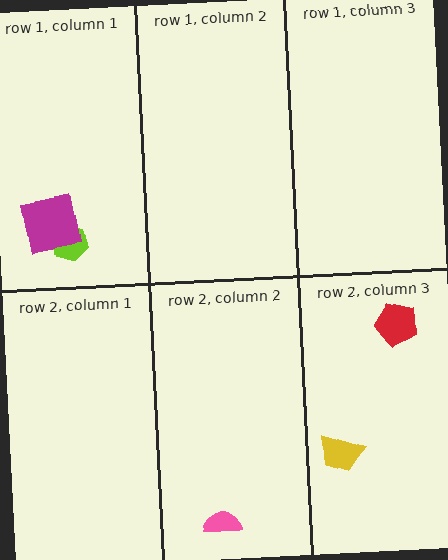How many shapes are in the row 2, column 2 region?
1.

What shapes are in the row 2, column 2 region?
The pink semicircle.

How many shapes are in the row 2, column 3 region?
2.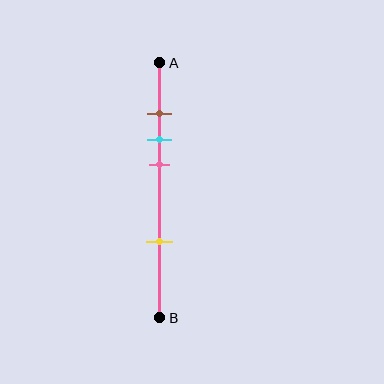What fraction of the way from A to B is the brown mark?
The brown mark is approximately 20% (0.2) of the way from A to B.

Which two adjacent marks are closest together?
The brown and cyan marks are the closest adjacent pair.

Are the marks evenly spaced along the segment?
No, the marks are not evenly spaced.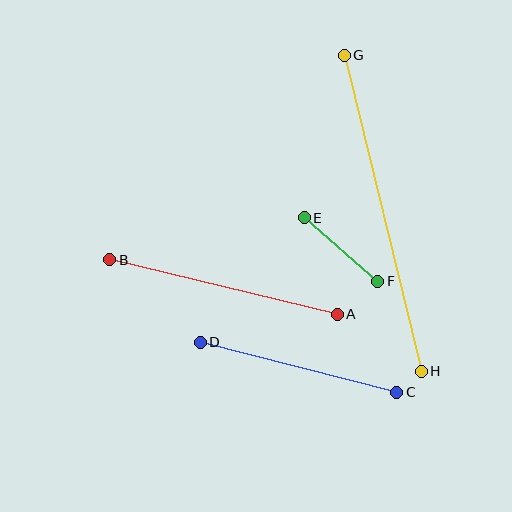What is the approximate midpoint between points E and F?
The midpoint is at approximately (341, 250) pixels.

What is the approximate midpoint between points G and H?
The midpoint is at approximately (383, 213) pixels.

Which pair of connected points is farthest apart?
Points G and H are farthest apart.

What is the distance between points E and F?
The distance is approximately 97 pixels.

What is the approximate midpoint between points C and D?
The midpoint is at approximately (299, 367) pixels.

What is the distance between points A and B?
The distance is approximately 234 pixels.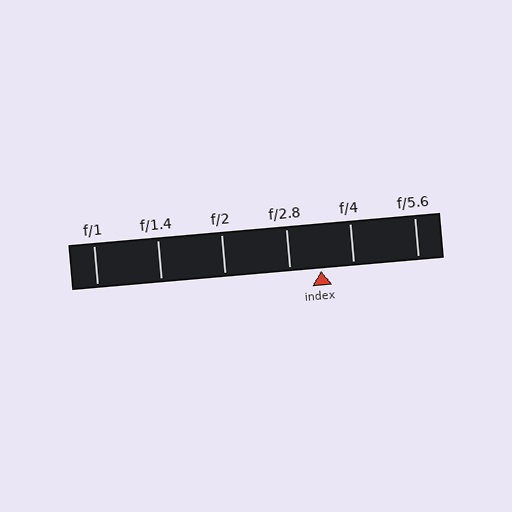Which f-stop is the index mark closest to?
The index mark is closest to f/2.8.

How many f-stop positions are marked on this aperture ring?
There are 6 f-stop positions marked.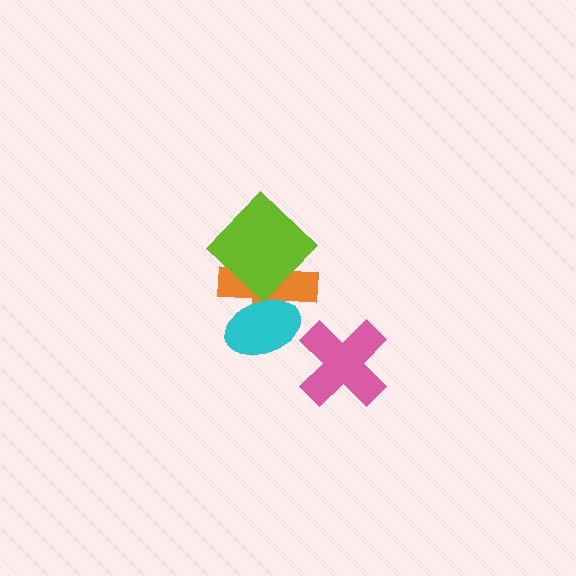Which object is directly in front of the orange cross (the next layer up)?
The lime diamond is directly in front of the orange cross.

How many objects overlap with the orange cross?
2 objects overlap with the orange cross.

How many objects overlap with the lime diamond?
1 object overlaps with the lime diamond.